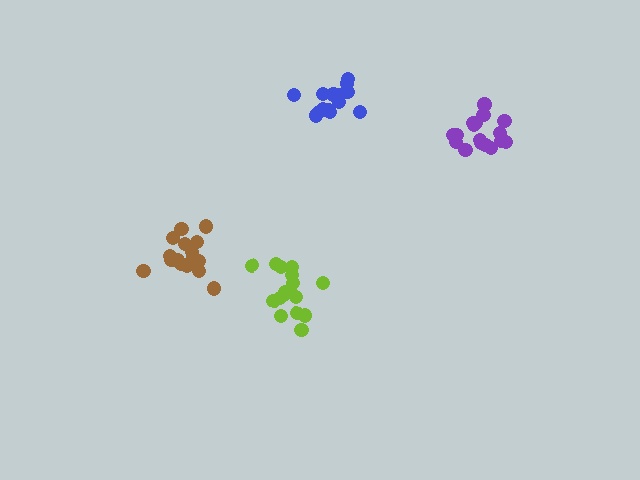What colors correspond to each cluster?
The clusters are colored: lime, purple, blue, brown.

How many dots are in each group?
Group 1: 17 dots, Group 2: 17 dots, Group 3: 14 dots, Group 4: 17 dots (65 total).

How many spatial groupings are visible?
There are 4 spatial groupings.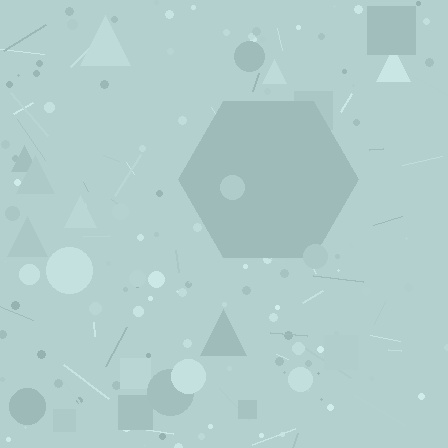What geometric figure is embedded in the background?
A hexagon is embedded in the background.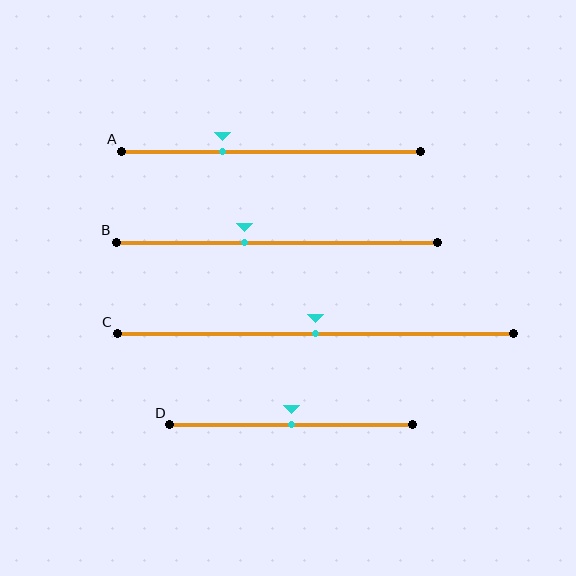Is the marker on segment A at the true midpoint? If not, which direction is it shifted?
No, the marker on segment A is shifted to the left by about 16% of the segment length.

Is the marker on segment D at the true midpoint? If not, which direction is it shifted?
Yes, the marker on segment D is at the true midpoint.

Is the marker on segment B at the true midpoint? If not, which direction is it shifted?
No, the marker on segment B is shifted to the left by about 10% of the segment length.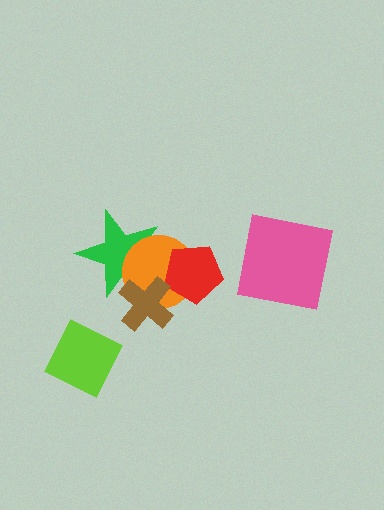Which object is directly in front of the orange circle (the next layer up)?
The red pentagon is directly in front of the orange circle.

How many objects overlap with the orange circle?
3 objects overlap with the orange circle.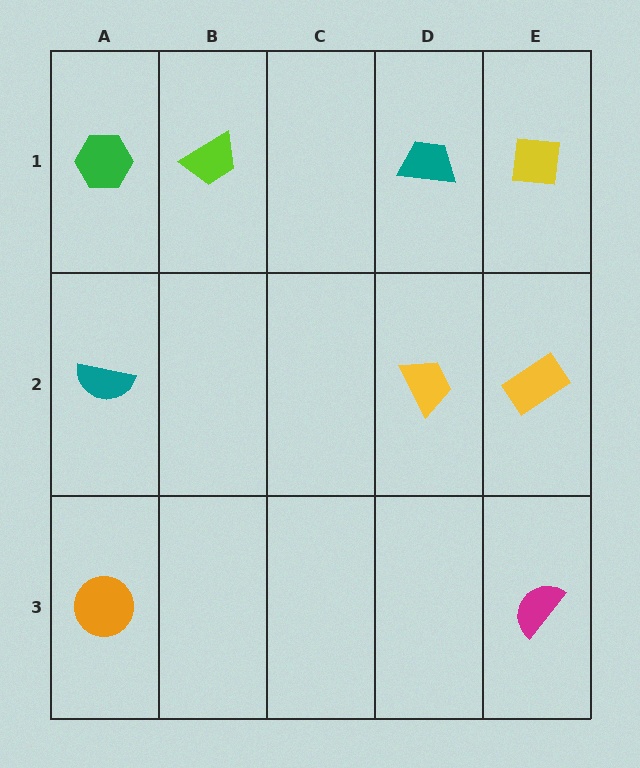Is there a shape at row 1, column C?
No, that cell is empty.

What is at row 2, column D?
A yellow trapezoid.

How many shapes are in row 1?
4 shapes.